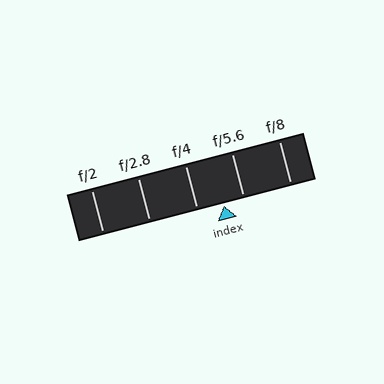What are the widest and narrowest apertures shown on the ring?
The widest aperture shown is f/2 and the narrowest is f/8.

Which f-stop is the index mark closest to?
The index mark is closest to f/5.6.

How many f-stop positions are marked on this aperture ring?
There are 5 f-stop positions marked.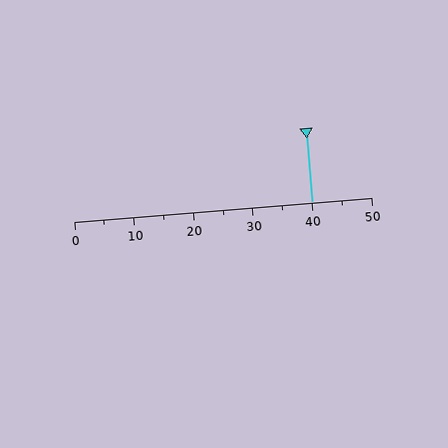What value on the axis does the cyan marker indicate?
The marker indicates approximately 40.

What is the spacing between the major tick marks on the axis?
The major ticks are spaced 10 apart.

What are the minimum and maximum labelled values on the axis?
The axis runs from 0 to 50.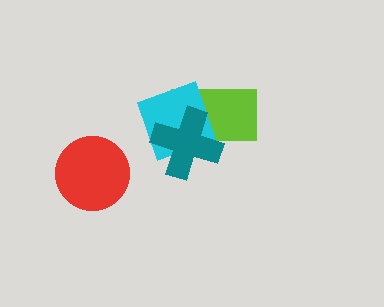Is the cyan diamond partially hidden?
Yes, it is partially covered by another shape.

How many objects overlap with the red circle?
0 objects overlap with the red circle.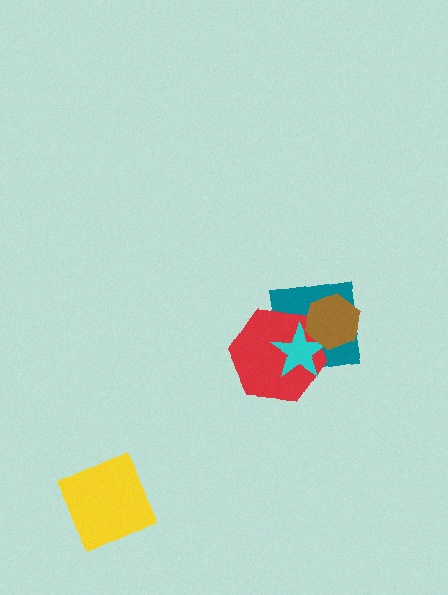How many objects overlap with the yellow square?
0 objects overlap with the yellow square.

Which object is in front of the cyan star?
The brown hexagon is in front of the cyan star.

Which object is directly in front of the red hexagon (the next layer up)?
The cyan star is directly in front of the red hexagon.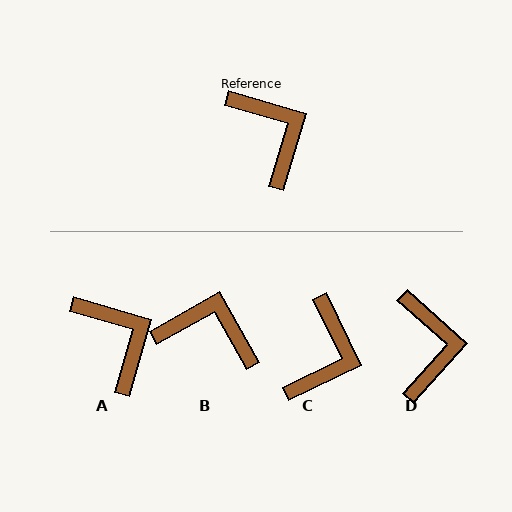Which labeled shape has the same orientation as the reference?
A.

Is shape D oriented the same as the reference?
No, it is off by about 25 degrees.